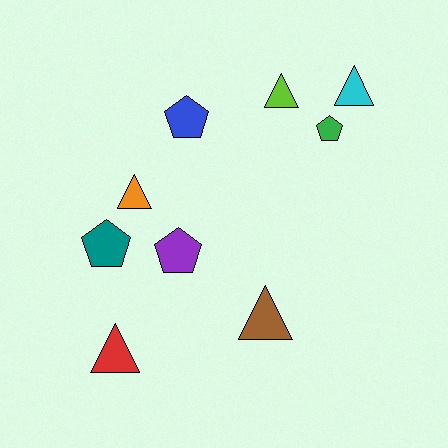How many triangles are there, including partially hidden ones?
There are 5 triangles.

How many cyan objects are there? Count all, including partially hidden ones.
There is 1 cyan object.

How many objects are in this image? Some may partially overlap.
There are 9 objects.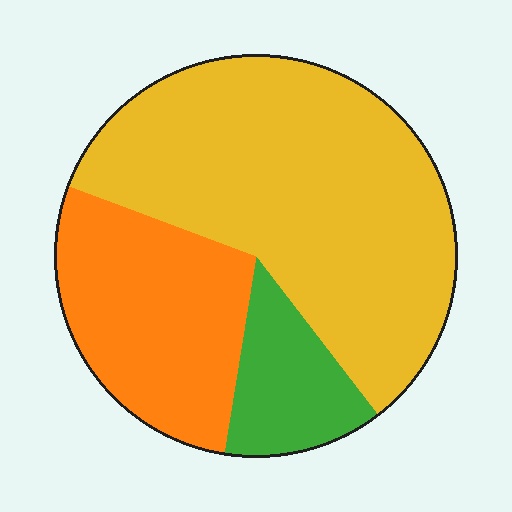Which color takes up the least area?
Green, at roughly 15%.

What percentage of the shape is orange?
Orange covers 28% of the shape.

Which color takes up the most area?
Yellow, at roughly 60%.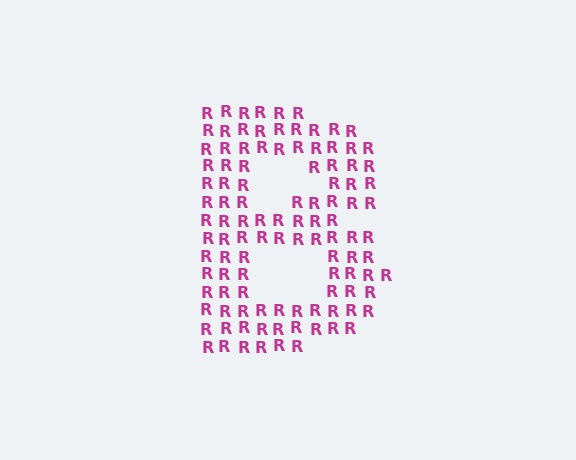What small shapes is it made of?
It is made of small letter R's.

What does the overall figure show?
The overall figure shows the letter B.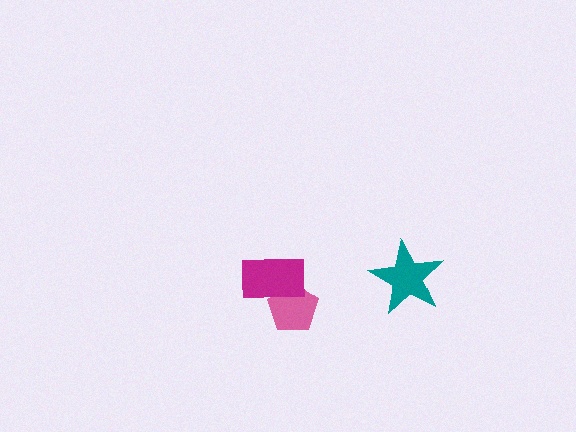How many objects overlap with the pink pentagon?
1 object overlaps with the pink pentagon.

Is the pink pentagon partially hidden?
Yes, it is partially covered by another shape.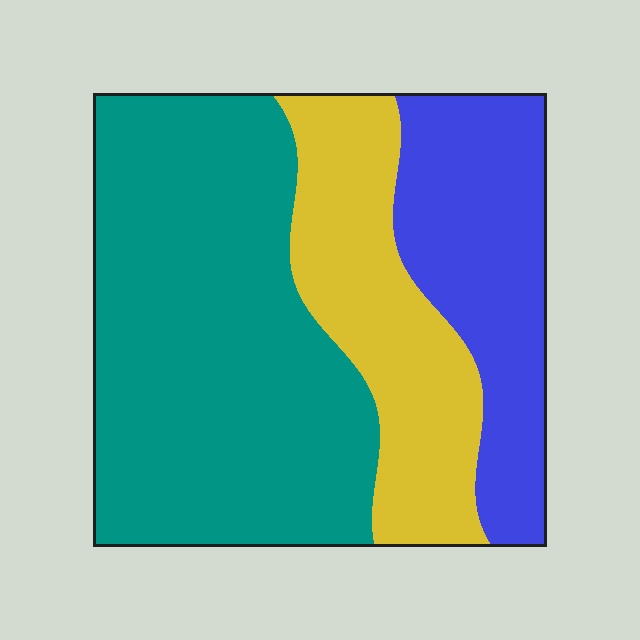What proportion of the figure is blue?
Blue takes up less than a quarter of the figure.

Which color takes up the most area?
Teal, at roughly 50%.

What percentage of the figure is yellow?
Yellow takes up between a sixth and a third of the figure.